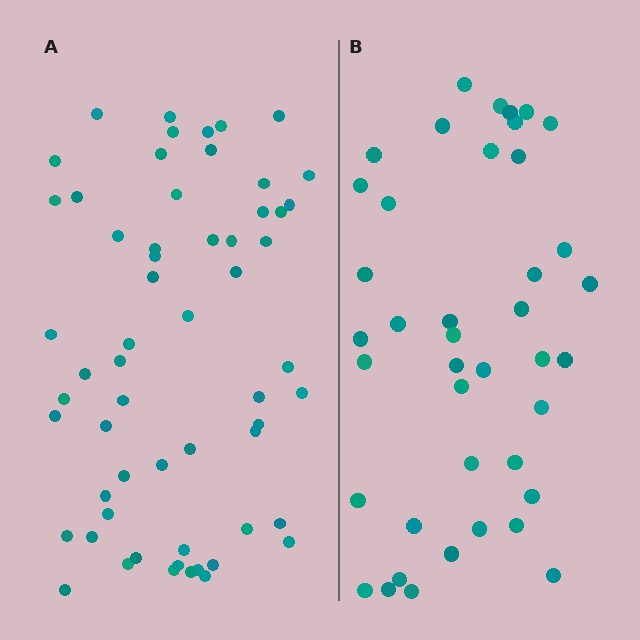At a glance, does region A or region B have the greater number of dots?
Region A (the left region) has more dots.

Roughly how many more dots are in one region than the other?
Region A has approximately 20 more dots than region B.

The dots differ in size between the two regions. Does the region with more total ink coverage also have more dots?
No. Region B has more total ink coverage because its dots are larger, but region A actually contains more individual dots. Total area can be misleading — the number of items is what matters here.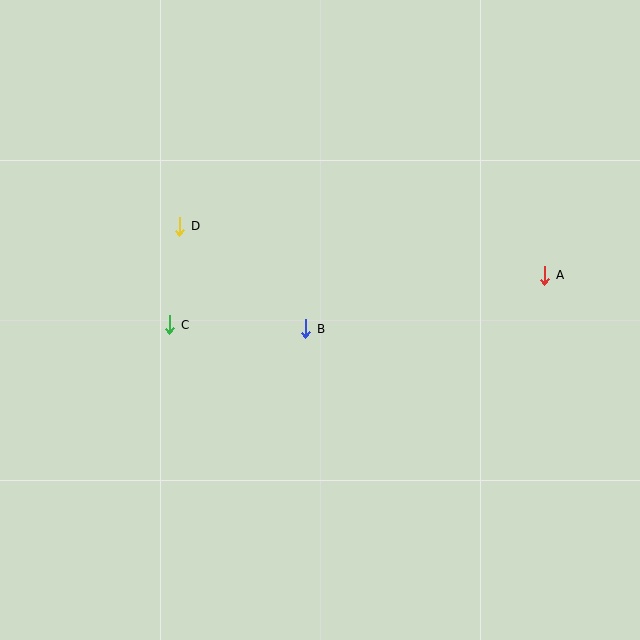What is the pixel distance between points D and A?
The distance between D and A is 368 pixels.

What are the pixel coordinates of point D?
Point D is at (180, 226).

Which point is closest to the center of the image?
Point B at (306, 329) is closest to the center.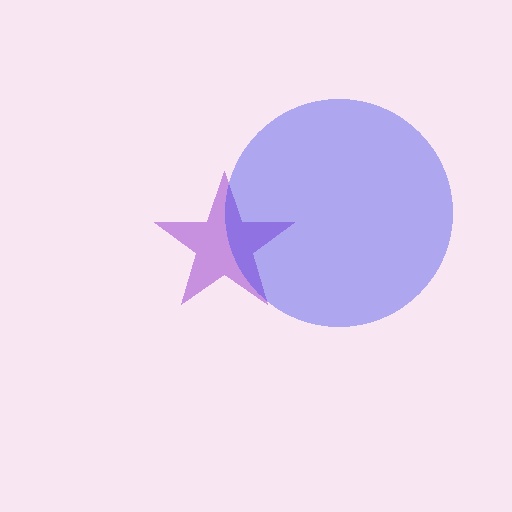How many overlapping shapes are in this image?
There are 2 overlapping shapes in the image.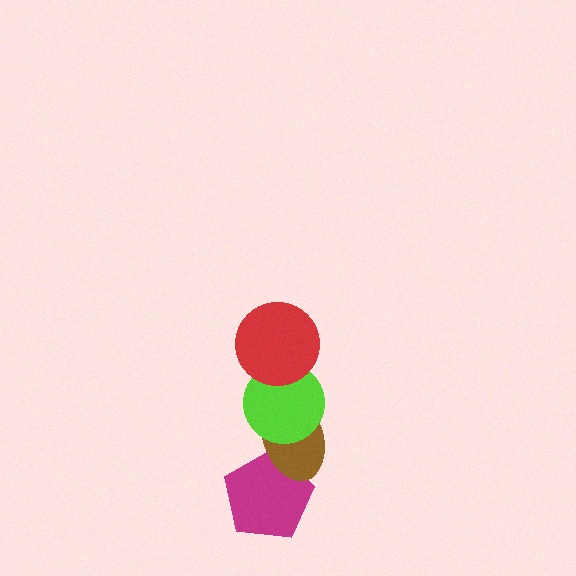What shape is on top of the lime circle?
The red circle is on top of the lime circle.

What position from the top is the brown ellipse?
The brown ellipse is 3rd from the top.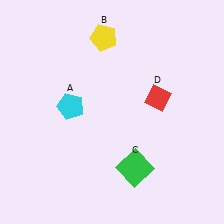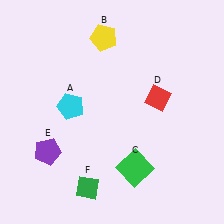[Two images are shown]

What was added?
A purple pentagon (E), a green diamond (F) were added in Image 2.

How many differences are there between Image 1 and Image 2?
There are 2 differences between the two images.